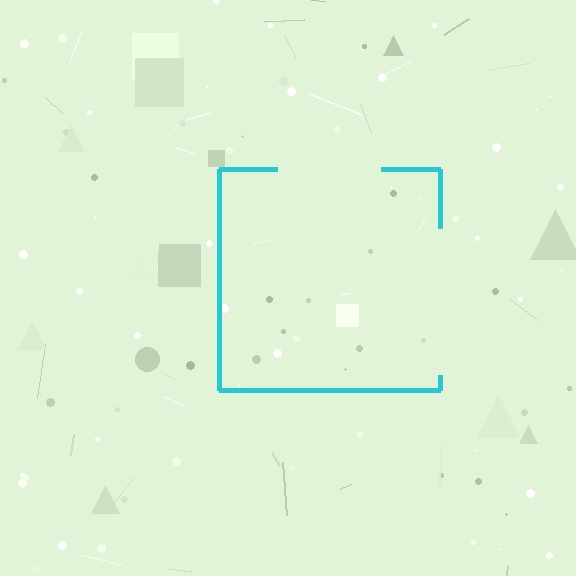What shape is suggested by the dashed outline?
The dashed outline suggests a square.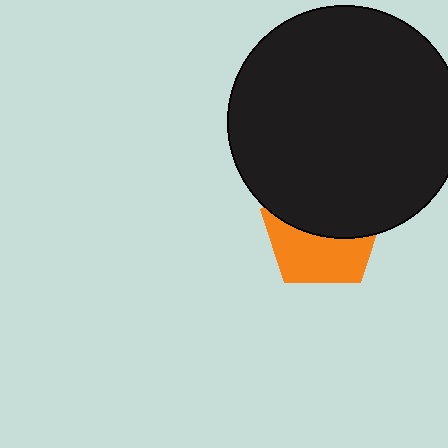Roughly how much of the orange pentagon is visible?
About half of it is visible (roughly 47%).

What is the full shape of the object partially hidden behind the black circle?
The partially hidden object is an orange pentagon.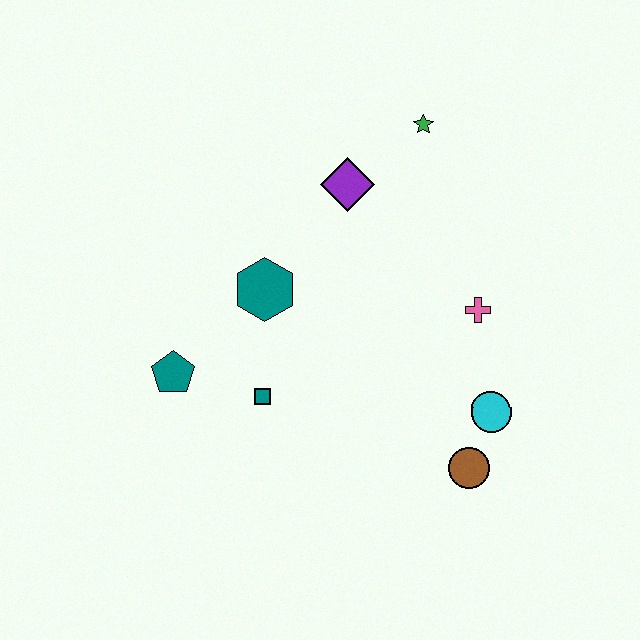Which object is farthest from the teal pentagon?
The green star is farthest from the teal pentagon.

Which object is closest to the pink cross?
The cyan circle is closest to the pink cross.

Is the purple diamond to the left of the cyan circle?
Yes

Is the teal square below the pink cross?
Yes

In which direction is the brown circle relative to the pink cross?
The brown circle is below the pink cross.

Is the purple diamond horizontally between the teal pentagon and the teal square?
No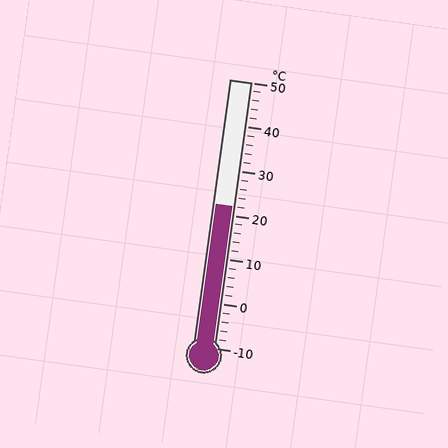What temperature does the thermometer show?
The thermometer shows approximately 22°C.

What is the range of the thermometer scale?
The thermometer scale ranges from -10°C to 50°C.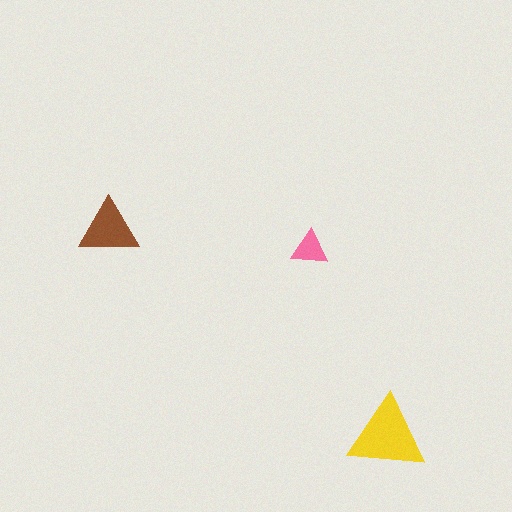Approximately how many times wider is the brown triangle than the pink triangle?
About 1.5 times wider.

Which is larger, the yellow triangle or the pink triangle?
The yellow one.